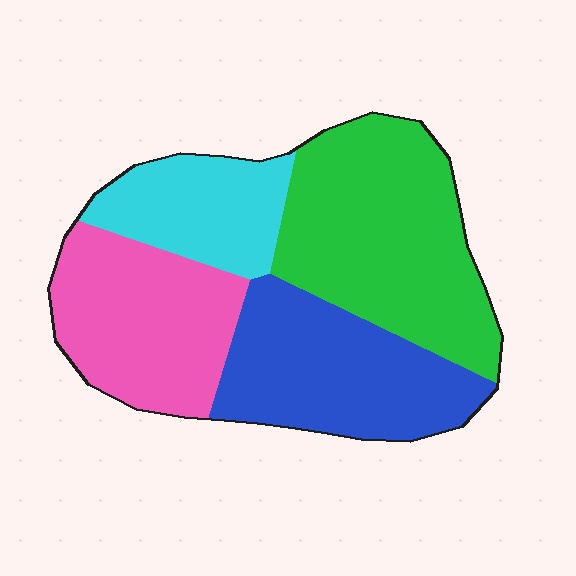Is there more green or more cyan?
Green.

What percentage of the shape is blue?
Blue takes up about one quarter (1/4) of the shape.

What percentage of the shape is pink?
Pink covers about 25% of the shape.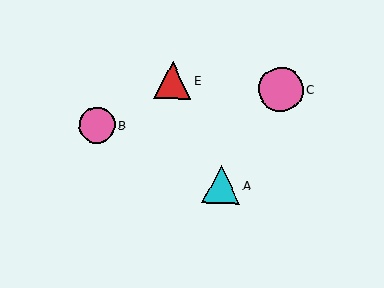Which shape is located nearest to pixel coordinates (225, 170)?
The cyan triangle (labeled A) at (221, 185) is nearest to that location.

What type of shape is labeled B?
Shape B is a pink circle.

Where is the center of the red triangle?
The center of the red triangle is at (172, 81).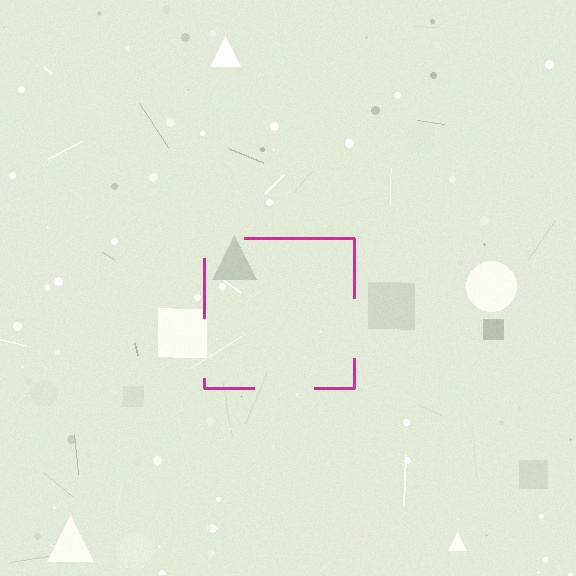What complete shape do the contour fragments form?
The contour fragments form a square.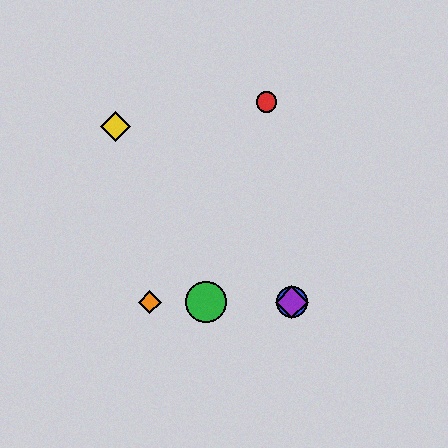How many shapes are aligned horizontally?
4 shapes (the blue circle, the green circle, the purple diamond, the orange diamond) are aligned horizontally.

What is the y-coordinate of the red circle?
The red circle is at y≈102.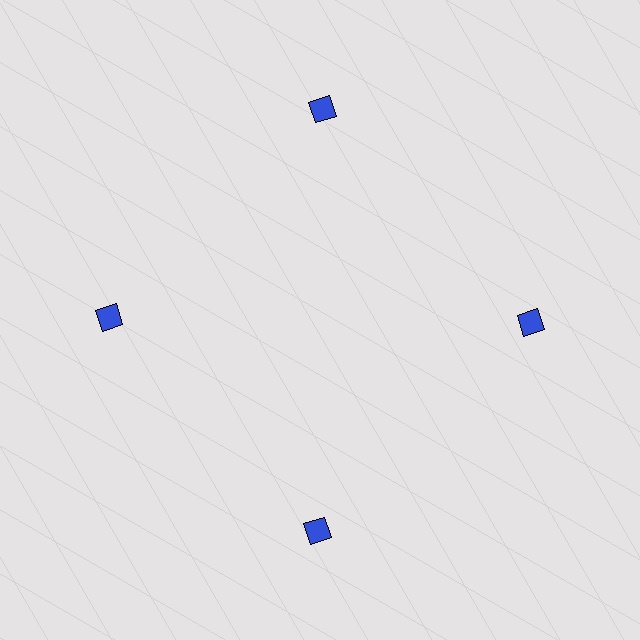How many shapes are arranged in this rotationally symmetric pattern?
There are 4 shapes, arranged in 4 groups of 1.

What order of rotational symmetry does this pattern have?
This pattern has 4-fold rotational symmetry.